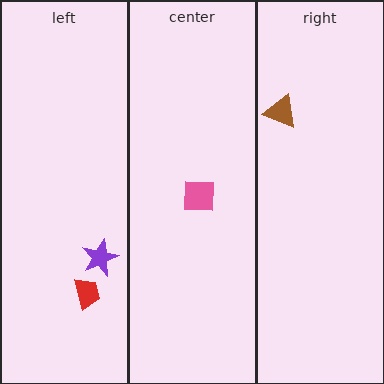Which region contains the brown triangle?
The right region.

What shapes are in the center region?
The pink square.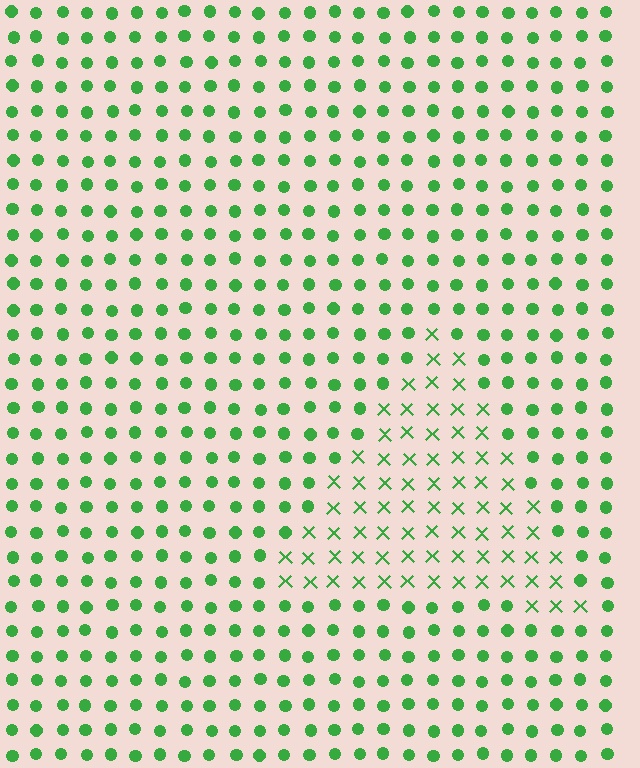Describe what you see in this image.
The image is filled with small green elements arranged in a uniform grid. A triangle-shaped region contains X marks, while the surrounding area contains circles. The boundary is defined purely by the change in element shape.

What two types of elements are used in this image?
The image uses X marks inside the triangle region and circles outside it.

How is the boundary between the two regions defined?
The boundary is defined by a change in element shape: X marks inside vs. circles outside. All elements share the same color and spacing.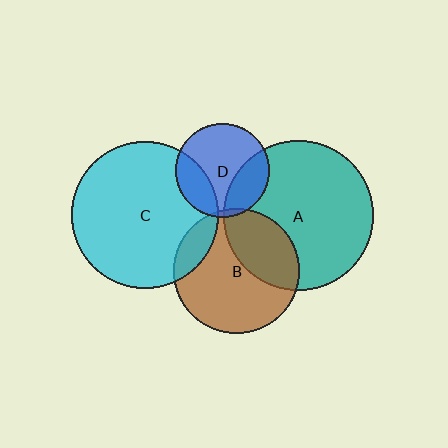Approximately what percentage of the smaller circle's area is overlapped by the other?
Approximately 15%.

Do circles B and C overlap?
Yes.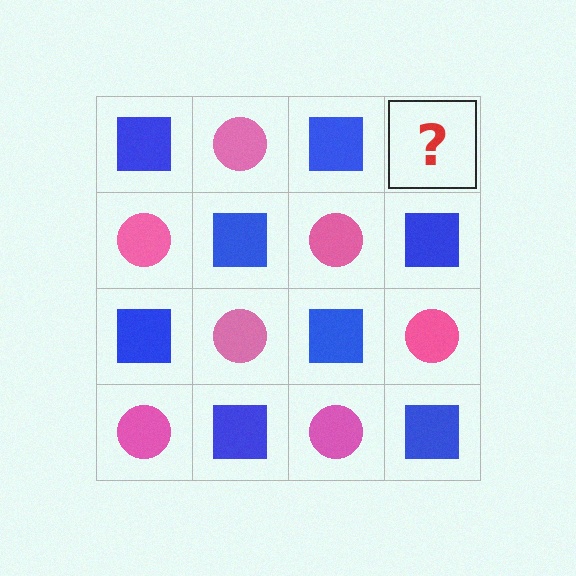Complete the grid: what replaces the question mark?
The question mark should be replaced with a pink circle.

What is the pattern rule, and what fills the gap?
The rule is that it alternates blue square and pink circle in a checkerboard pattern. The gap should be filled with a pink circle.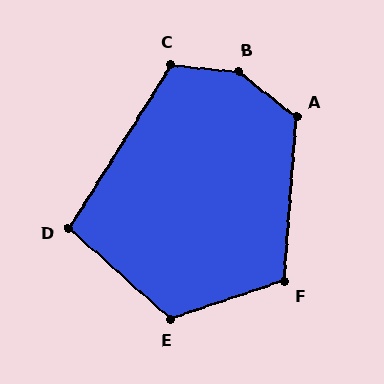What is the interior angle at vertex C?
Approximately 116 degrees (obtuse).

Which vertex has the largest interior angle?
B, at approximately 148 degrees.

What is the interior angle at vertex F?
Approximately 112 degrees (obtuse).